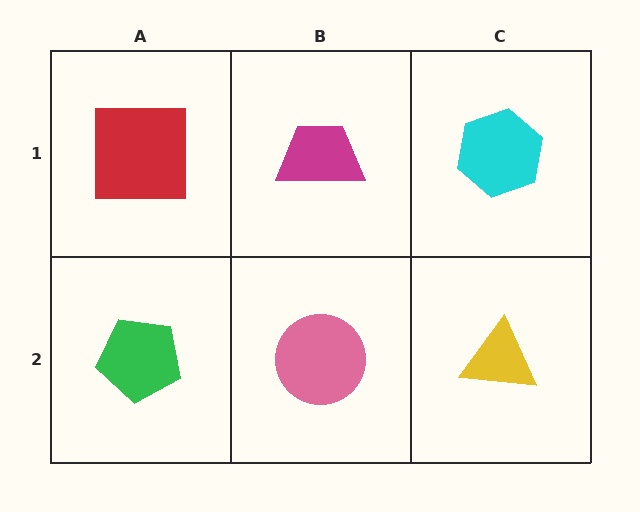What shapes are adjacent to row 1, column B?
A pink circle (row 2, column B), a red square (row 1, column A), a cyan hexagon (row 1, column C).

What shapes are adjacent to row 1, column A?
A green pentagon (row 2, column A), a magenta trapezoid (row 1, column B).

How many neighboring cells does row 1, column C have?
2.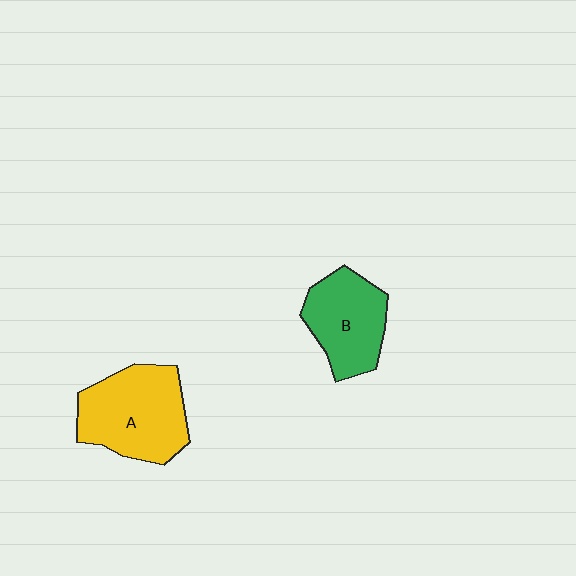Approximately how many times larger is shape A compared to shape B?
Approximately 1.3 times.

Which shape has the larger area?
Shape A (yellow).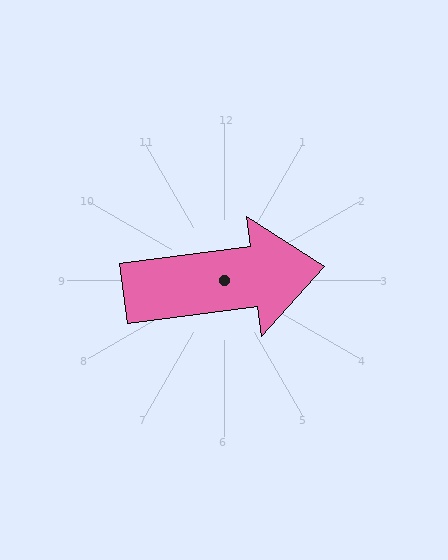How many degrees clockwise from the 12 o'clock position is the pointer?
Approximately 83 degrees.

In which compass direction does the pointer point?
East.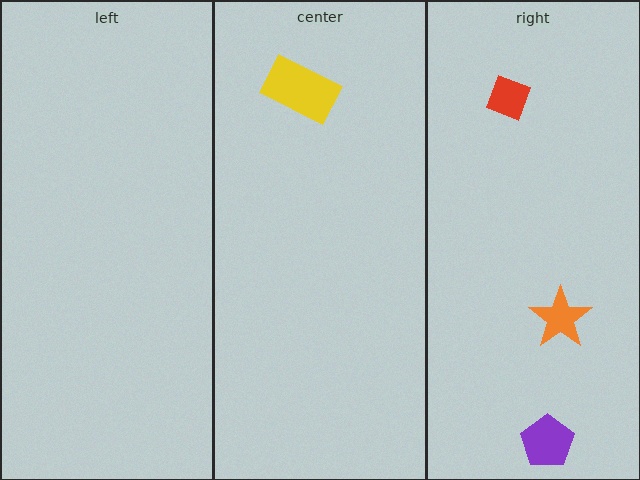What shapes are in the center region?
The yellow rectangle.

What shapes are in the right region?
The orange star, the red diamond, the purple pentagon.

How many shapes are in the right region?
3.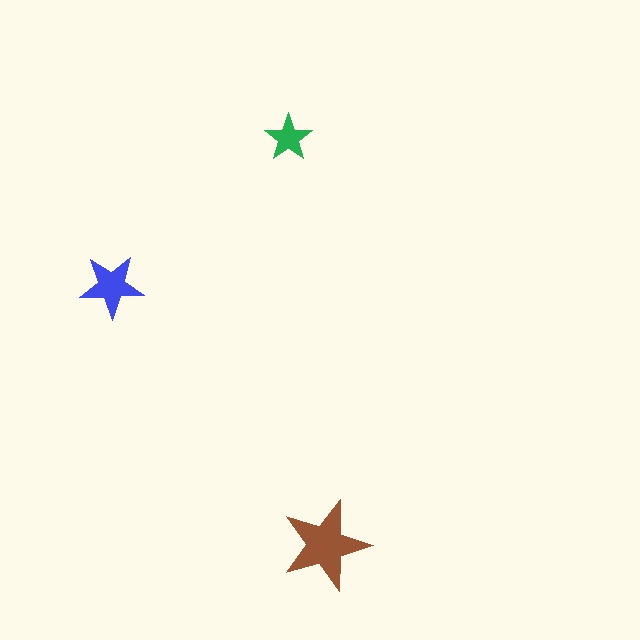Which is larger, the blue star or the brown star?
The brown one.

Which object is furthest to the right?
The brown star is rightmost.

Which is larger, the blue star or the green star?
The blue one.